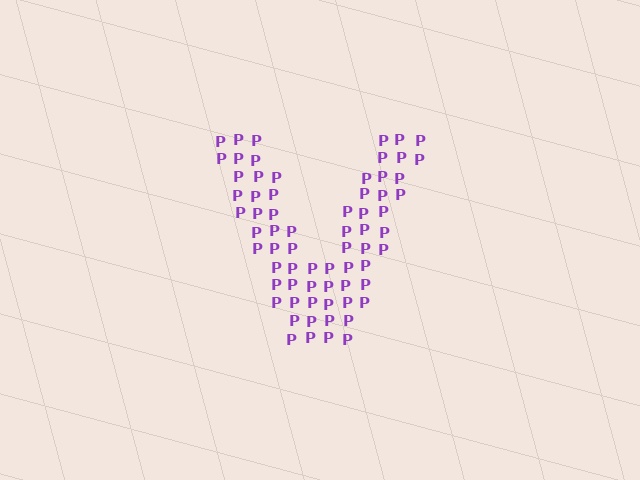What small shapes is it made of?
It is made of small letter P's.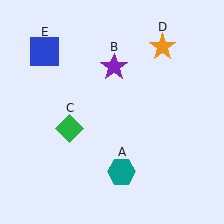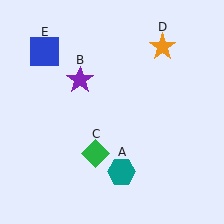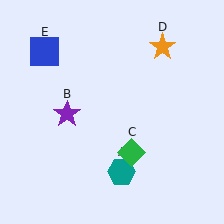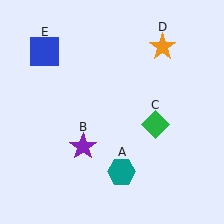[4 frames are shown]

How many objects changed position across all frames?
2 objects changed position: purple star (object B), green diamond (object C).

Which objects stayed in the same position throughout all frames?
Teal hexagon (object A) and orange star (object D) and blue square (object E) remained stationary.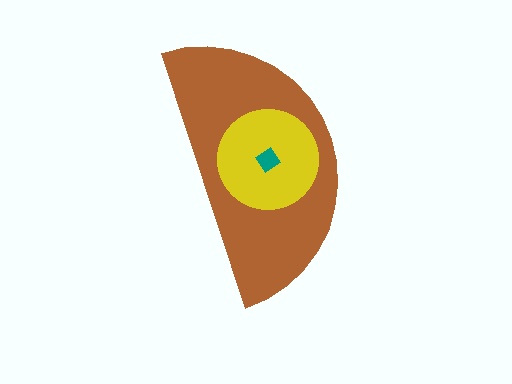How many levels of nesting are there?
3.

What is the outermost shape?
The brown semicircle.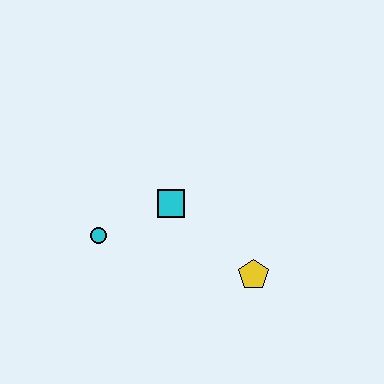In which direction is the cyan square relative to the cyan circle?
The cyan square is to the right of the cyan circle.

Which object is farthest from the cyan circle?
The yellow pentagon is farthest from the cyan circle.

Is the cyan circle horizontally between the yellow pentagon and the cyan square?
No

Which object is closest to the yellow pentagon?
The cyan square is closest to the yellow pentagon.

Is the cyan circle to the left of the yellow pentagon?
Yes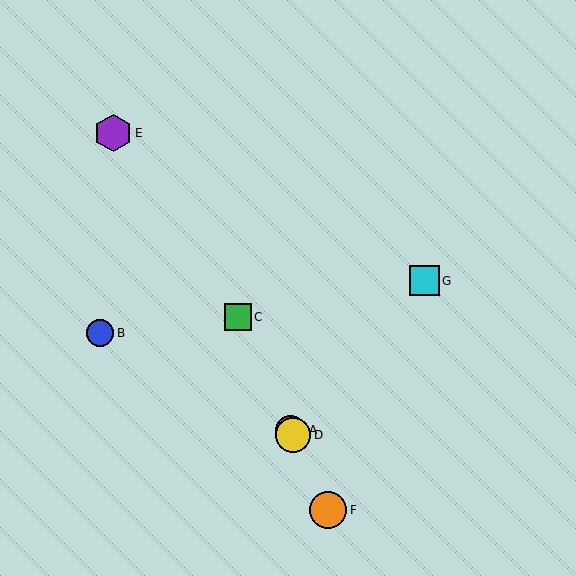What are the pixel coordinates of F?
Object F is at (328, 510).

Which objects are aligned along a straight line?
Objects A, C, D, F are aligned along a straight line.